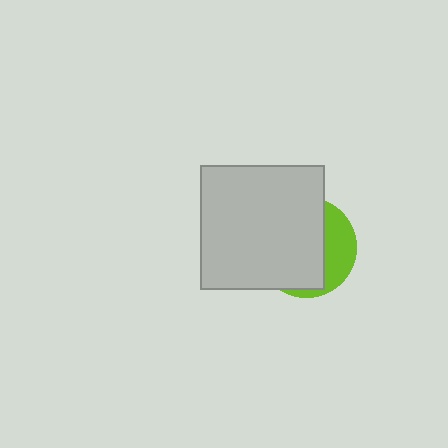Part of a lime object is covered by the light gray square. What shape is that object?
It is a circle.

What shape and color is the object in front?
The object in front is a light gray square.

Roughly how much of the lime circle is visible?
A small part of it is visible (roughly 30%).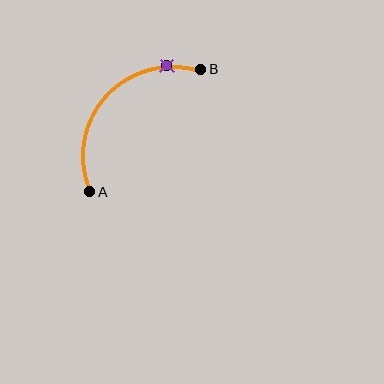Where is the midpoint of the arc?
The arc midpoint is the point on the curve farthest from the straight line joining A and B. It sits above and to the left of that line.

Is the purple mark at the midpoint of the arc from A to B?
No. The purple mark lies on the arc but is closer to endpoint B. The arc midpoint would be at the point on the curve equidistant along the arc from both A and B.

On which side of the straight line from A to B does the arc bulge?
The arc bulges above and to the left of the straight line connecting A and B.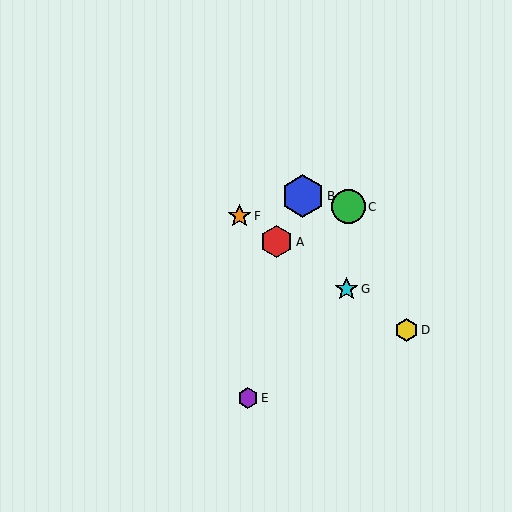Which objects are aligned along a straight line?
Objects A, D, F, G are aligned along a straight line.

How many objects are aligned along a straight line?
4 objects (A, D, F, G) are aligned along a straight line.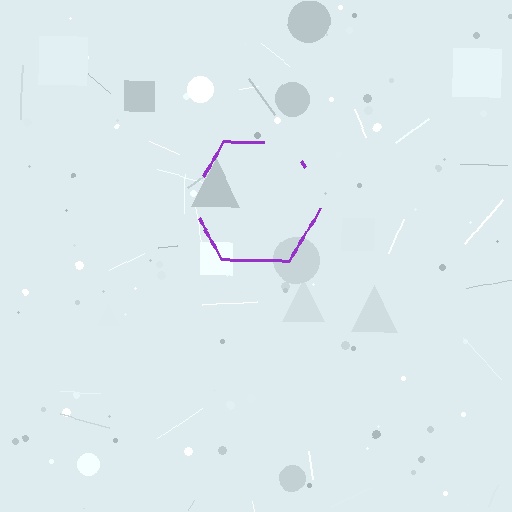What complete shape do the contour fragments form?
The contour fragments form a hexagon.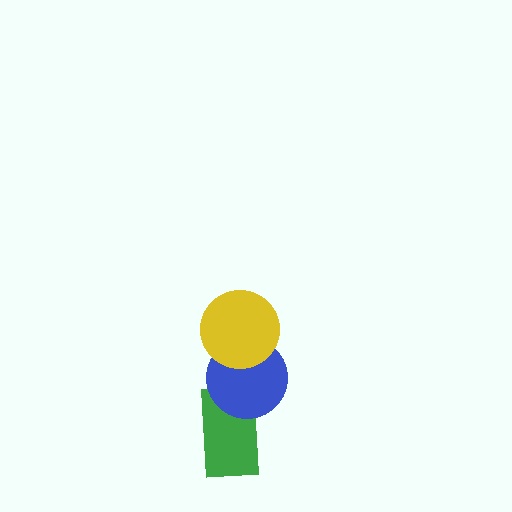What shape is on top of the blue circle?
The yellow circle is on top of the blue circle.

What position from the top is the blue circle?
The blue circle is 2nd from the top.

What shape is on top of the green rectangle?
The blue circle is on top of the green rectangle.